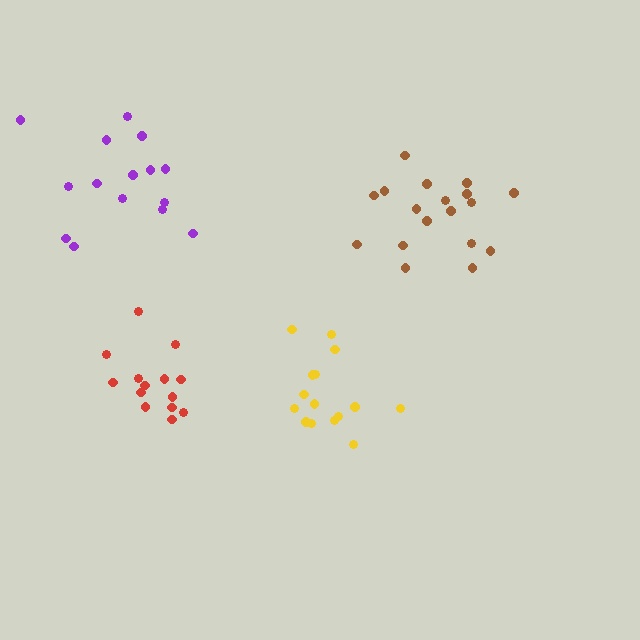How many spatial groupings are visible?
There are 4 spatial groupings.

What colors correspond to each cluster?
The clusters are colored: red, brown, yellow, purple.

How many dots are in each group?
Group 1: 14 dots, Group 2: 18 dots, Group 3: 15 dots, Group 4: 15 dots (62 total).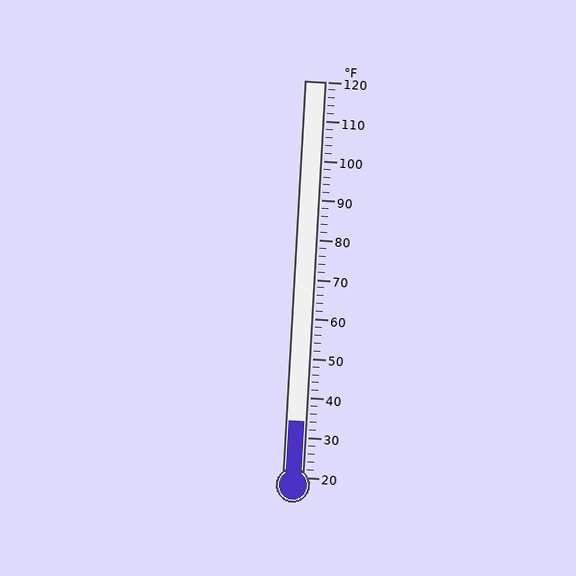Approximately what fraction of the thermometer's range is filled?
The thermometer is filled to approximately 15% of its range.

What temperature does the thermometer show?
The thermometer shows approximately 34°F.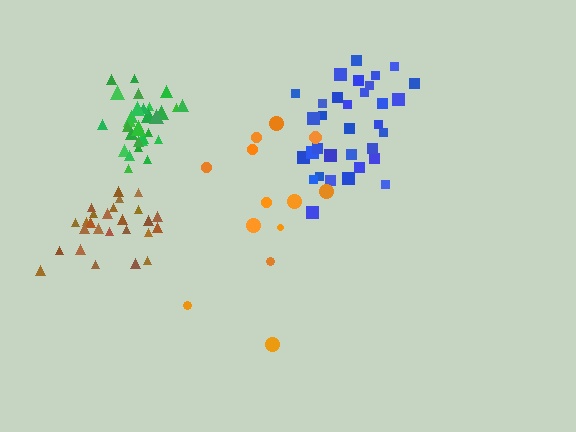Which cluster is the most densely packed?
Green.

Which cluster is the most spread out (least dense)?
Orange.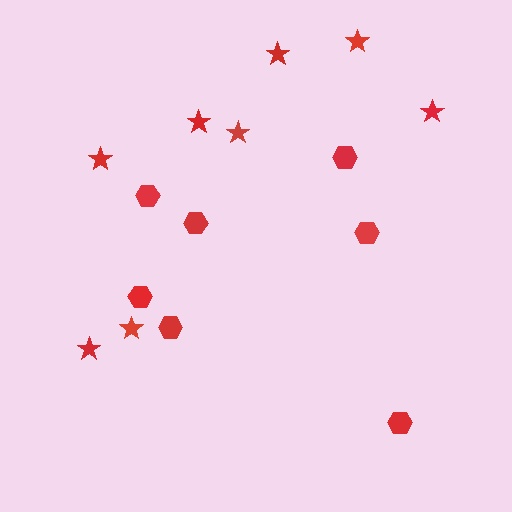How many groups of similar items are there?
There are 2 groups: one group of hexagons (7) and one group of stars (8).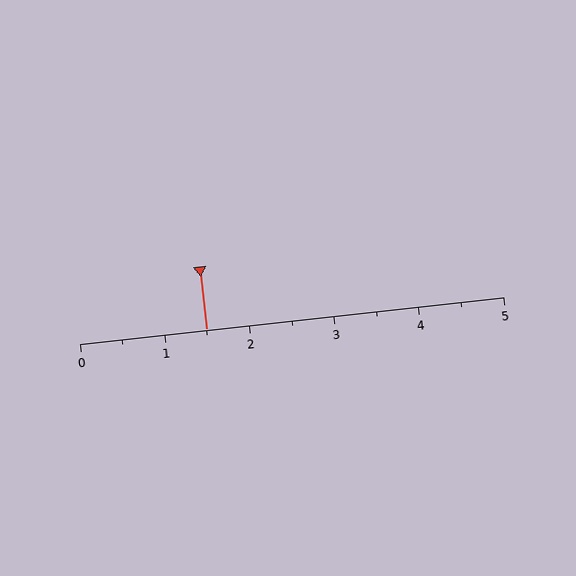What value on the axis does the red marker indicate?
The marker indicates approximately 1.5.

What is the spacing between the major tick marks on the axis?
The major ticks are spaced 1 apart.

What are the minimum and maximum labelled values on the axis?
The axis runs from 0 to 5.